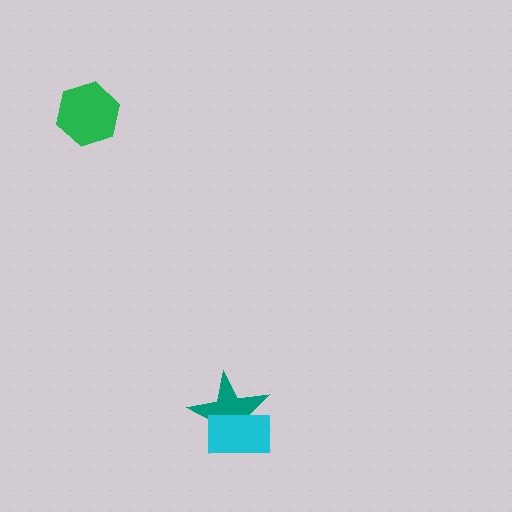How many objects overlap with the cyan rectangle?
1 object overlaps with the cyan rectangle.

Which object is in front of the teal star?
The cyan rectangle is in front of the teal star.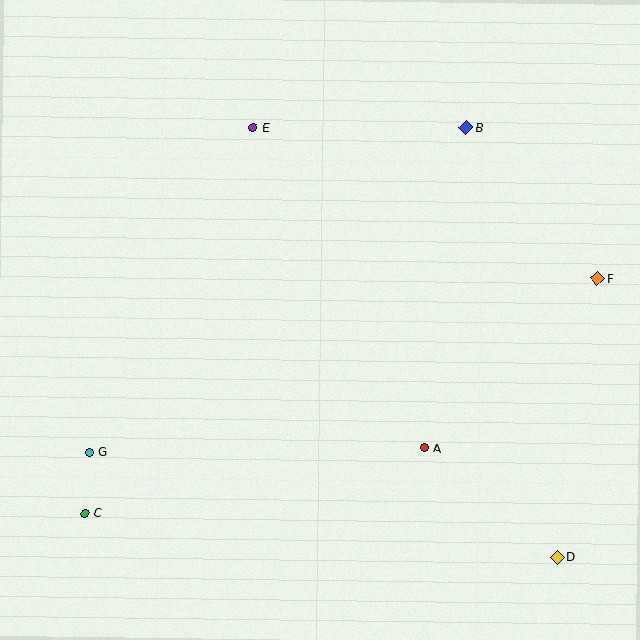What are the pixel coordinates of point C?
Point C is at (85, 513).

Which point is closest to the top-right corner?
Point B is closest to the top-right corner.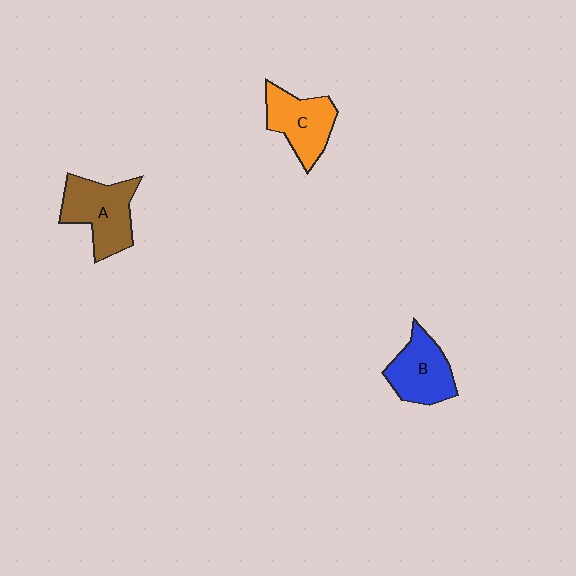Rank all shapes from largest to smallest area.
From largest to smallest: A (brown), C (orange), B (blue).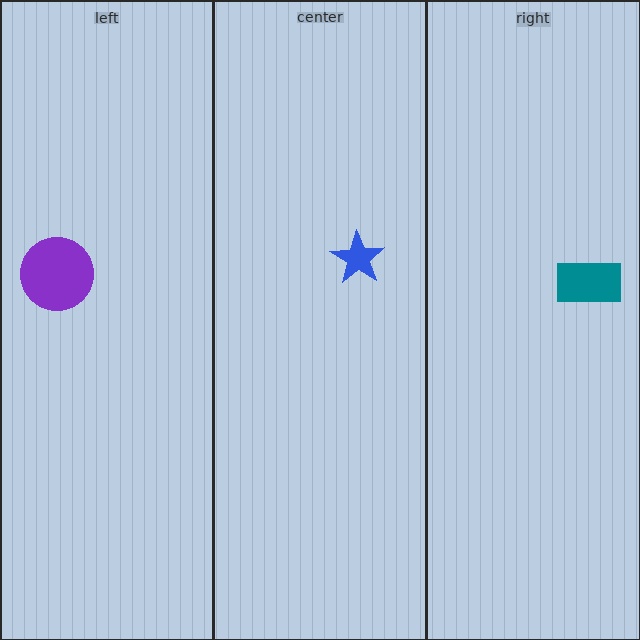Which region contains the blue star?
The center region.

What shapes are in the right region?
The teal rectangle.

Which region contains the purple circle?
The left region.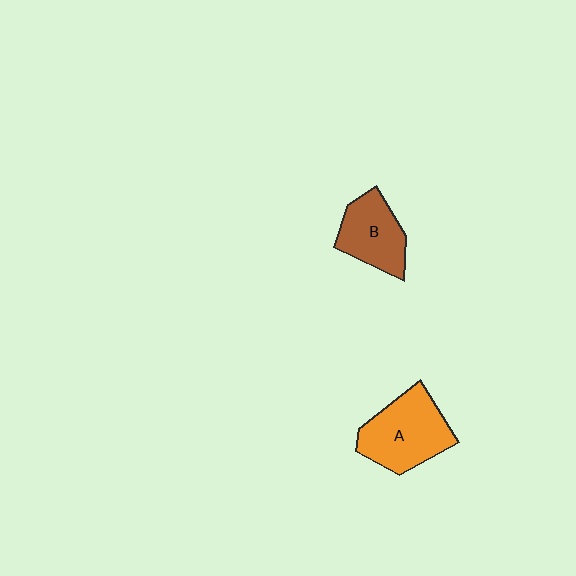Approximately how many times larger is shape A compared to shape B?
Approximately 1.3 times.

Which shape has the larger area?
Shape A (orange).